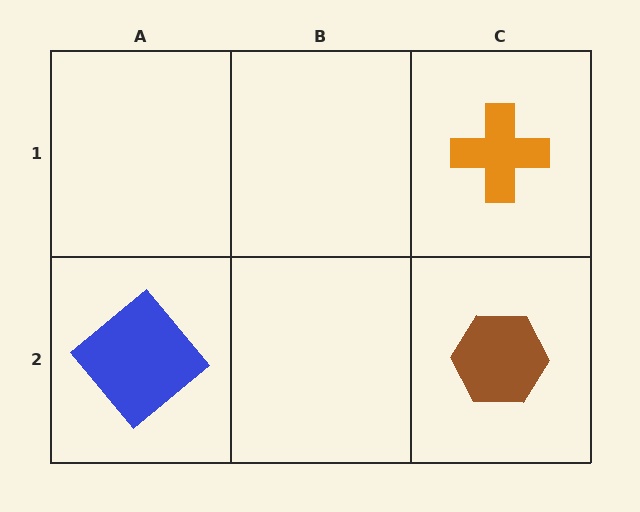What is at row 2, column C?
A brown hexagon.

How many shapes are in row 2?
2 shapes.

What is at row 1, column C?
An orange cross.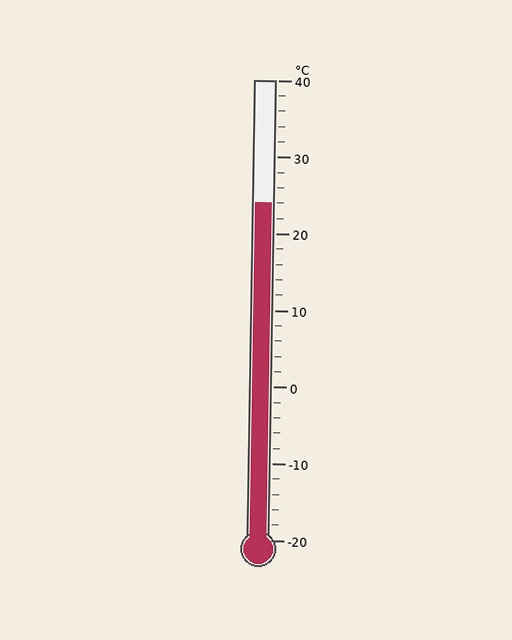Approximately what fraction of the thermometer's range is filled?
The thermometer is filled to approximately 75% of its range.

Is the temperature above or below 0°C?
The temperature is above 0°C.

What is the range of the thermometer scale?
The thermometer scale ranges from -20°C to 40°C.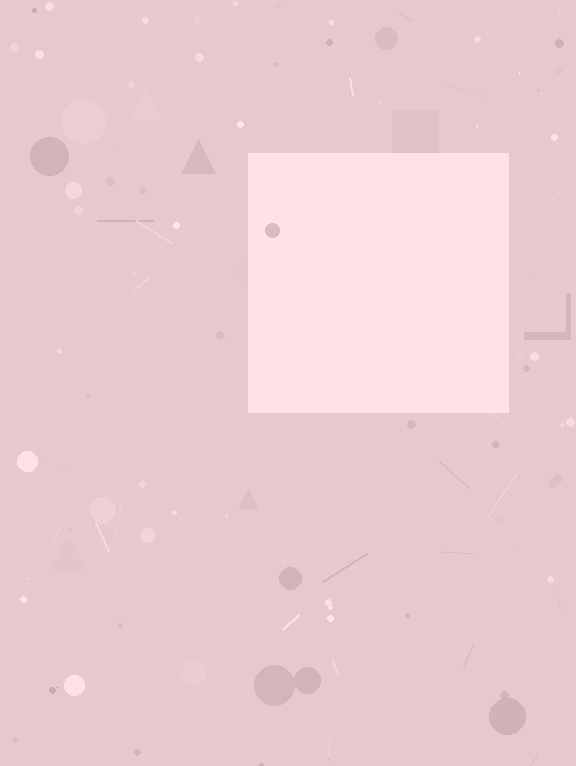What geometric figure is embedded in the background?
A square is embedded in the background.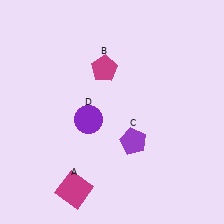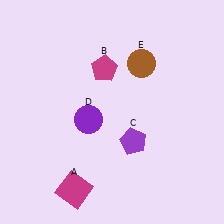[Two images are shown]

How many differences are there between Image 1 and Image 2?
There is 1 difference between the two images.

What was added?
A brown circle (E) was added in Image 2.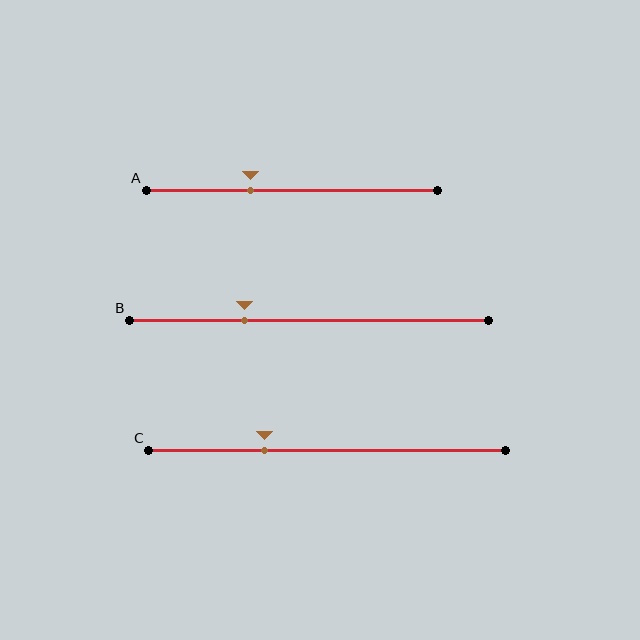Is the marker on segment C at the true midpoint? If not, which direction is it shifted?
No, the marker on segment C is shifted to the left by about 17% of the segment length.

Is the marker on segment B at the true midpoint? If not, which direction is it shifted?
No, the marker on segment B is shifted to the left by about 18% of the segment length.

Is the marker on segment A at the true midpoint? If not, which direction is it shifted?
No, the marker on segment A is shifted to the left by about 14% of the segment length.